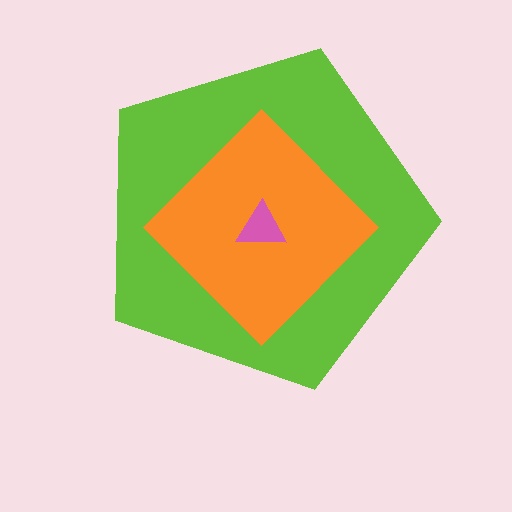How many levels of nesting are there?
3.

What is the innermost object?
The pink triangle.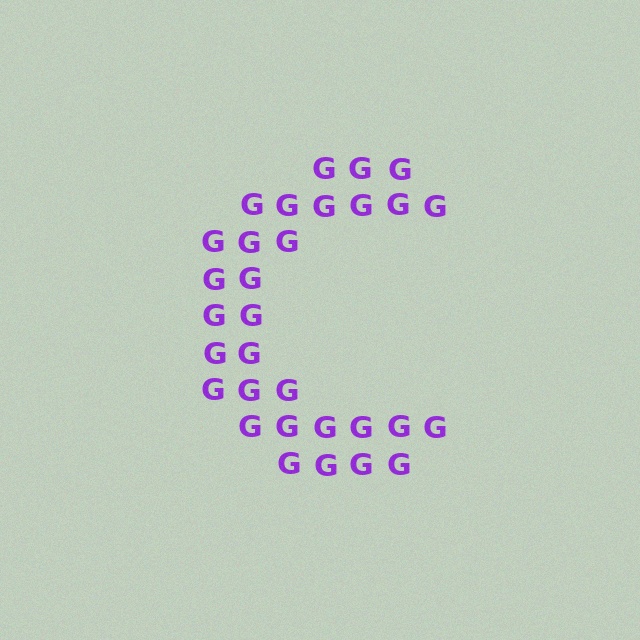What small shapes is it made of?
It is made of small letter G's.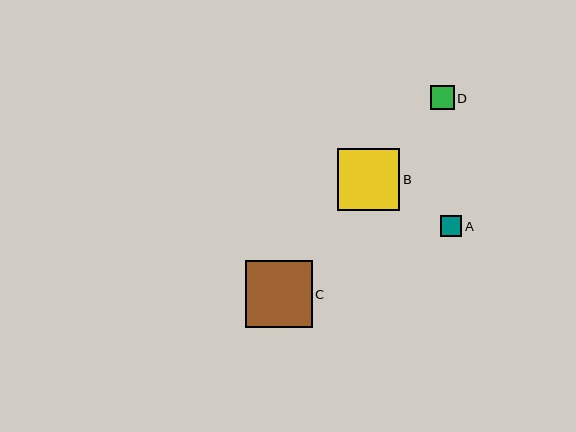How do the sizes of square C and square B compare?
Square C and square B are approximately the same size.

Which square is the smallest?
Square A is the smallest with a size of approximately 21 pixels.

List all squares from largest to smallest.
From largest to smallest: C, B, D, A.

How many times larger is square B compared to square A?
Square B is approximately 2.9 times the size of square A.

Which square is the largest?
Square C is the largest with a size of approximately 67 pixels.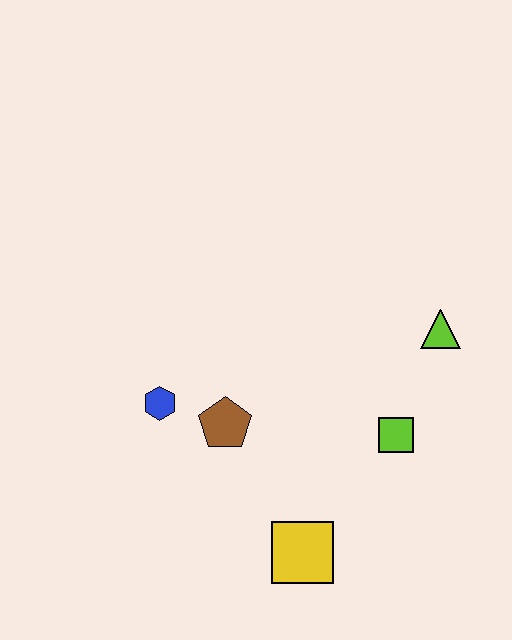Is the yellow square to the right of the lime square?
No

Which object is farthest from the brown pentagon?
The lime triangle is farthest from the brown pentagon.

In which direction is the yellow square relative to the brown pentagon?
The yellow square is below the brown pentagon.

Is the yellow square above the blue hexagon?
No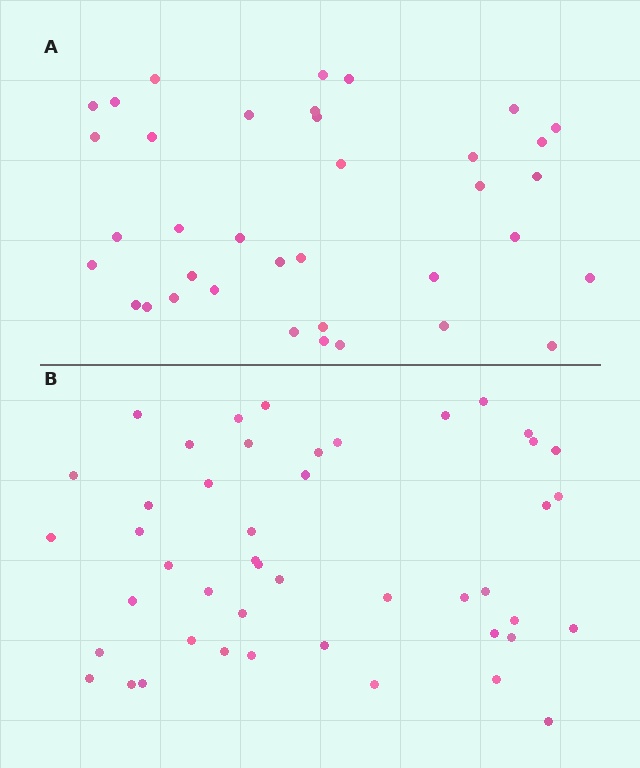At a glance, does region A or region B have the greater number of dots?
Region B (the bottom region) has more dots.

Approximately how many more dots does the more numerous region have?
Region B has roughly 8 or so more dots than region A.